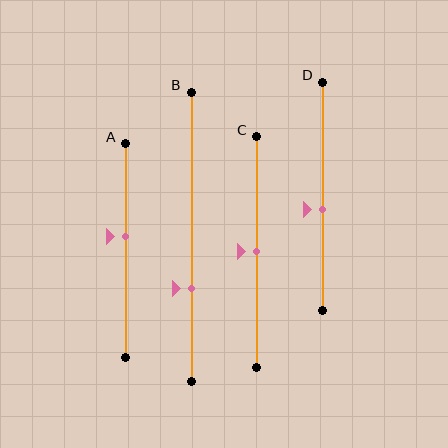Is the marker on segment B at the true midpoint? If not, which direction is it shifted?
No, the marker on segment B is shifted downward by about 18% of the segment length.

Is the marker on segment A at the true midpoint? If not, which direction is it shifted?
No, the marker on segment A is shifted upward by about 7% of the segment length.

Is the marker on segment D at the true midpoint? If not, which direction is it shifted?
No, the marker on segment D is shifted downward by about 5% of the segment length.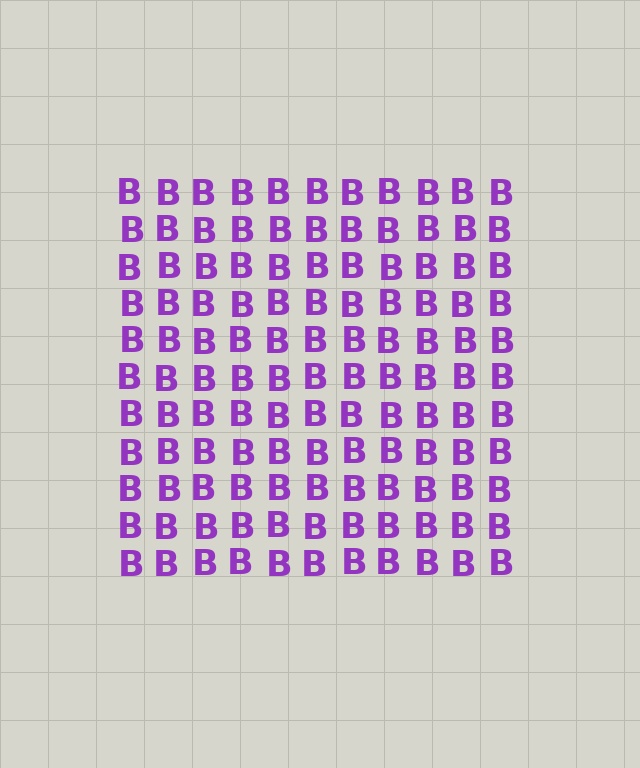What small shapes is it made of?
It is made of small letter B's.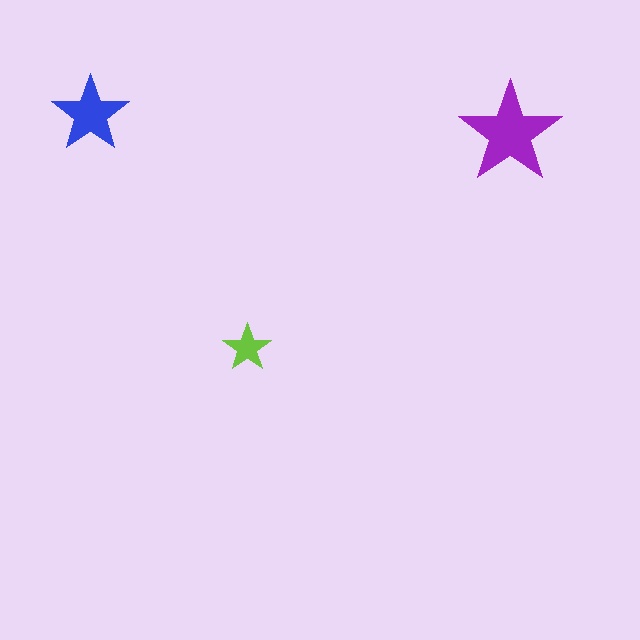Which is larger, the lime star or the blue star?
The blue one.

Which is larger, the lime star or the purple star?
The purple one.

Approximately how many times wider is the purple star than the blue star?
About 1.5 times wider.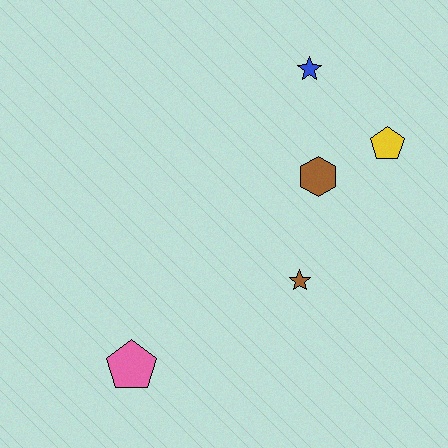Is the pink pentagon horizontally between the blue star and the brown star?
No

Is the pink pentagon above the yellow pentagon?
No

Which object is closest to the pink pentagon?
The brown star is closest to the pink pentagon.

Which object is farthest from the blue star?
The pink pentagon is farthest from the blue star.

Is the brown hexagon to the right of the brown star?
Yes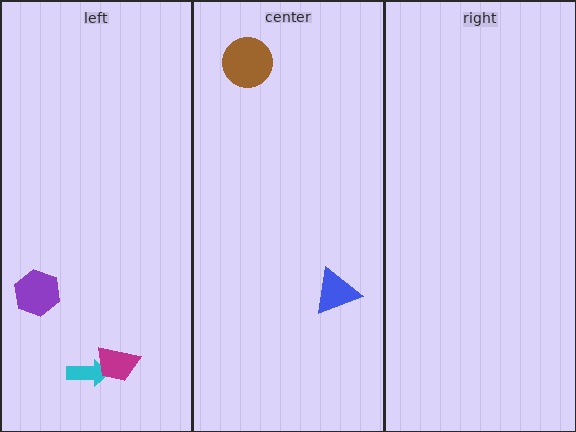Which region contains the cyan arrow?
The left region.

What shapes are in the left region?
The cyan arrow, the magenta trapezoid, the purple hexagon.